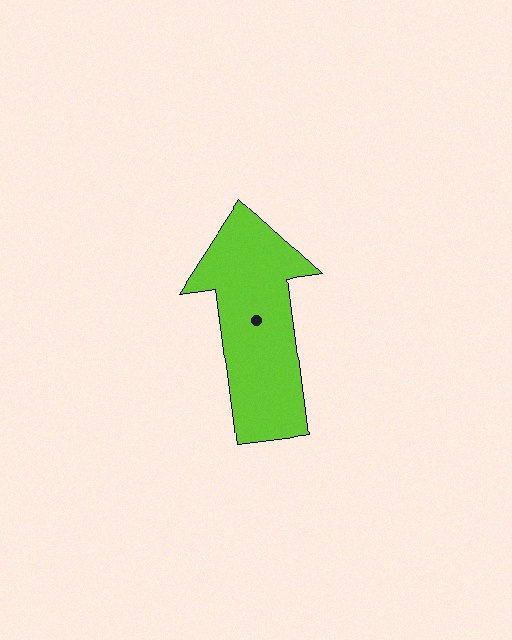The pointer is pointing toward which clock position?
Roughly 12 o'clock.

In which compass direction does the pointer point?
North.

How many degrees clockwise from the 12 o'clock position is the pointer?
Approximately 353 degrees.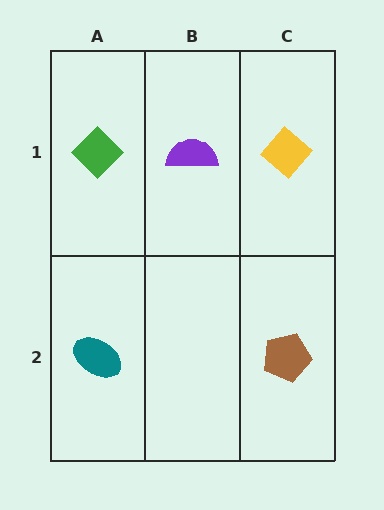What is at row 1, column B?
A purple semicircle.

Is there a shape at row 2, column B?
No, that cell is empty.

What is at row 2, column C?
A brown pentagon.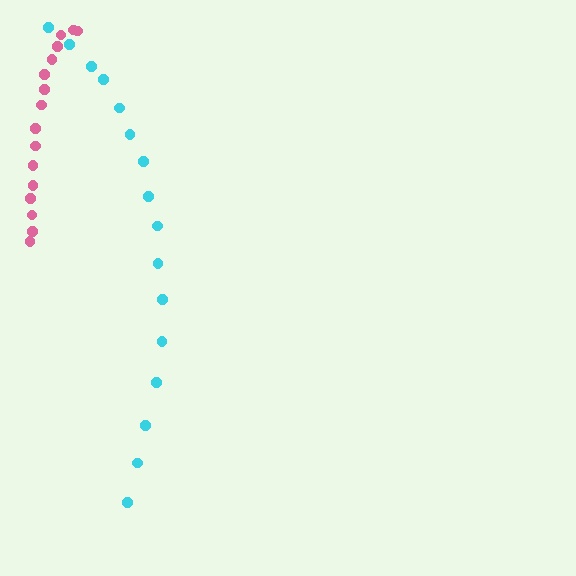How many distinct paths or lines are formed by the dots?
There are 2 distinct paths.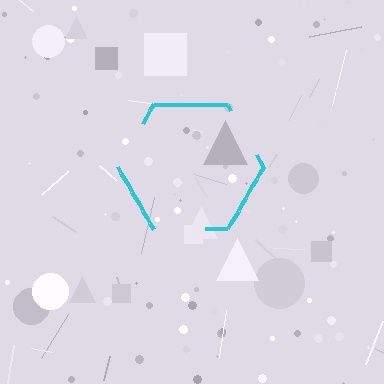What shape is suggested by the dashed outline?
The dashed outline suggests a hexagon.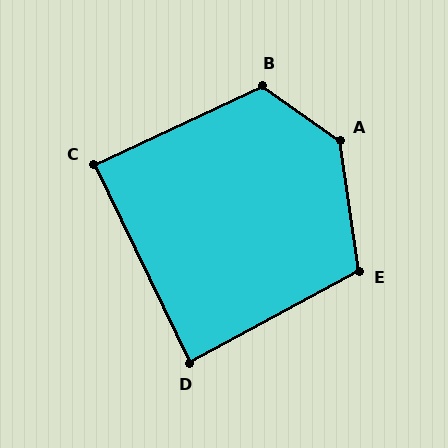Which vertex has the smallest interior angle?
D, at approximately 87 degrees.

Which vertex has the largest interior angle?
A, at approximately 133 degrees.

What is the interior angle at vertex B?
Approximately 120 degrees (obtuse).